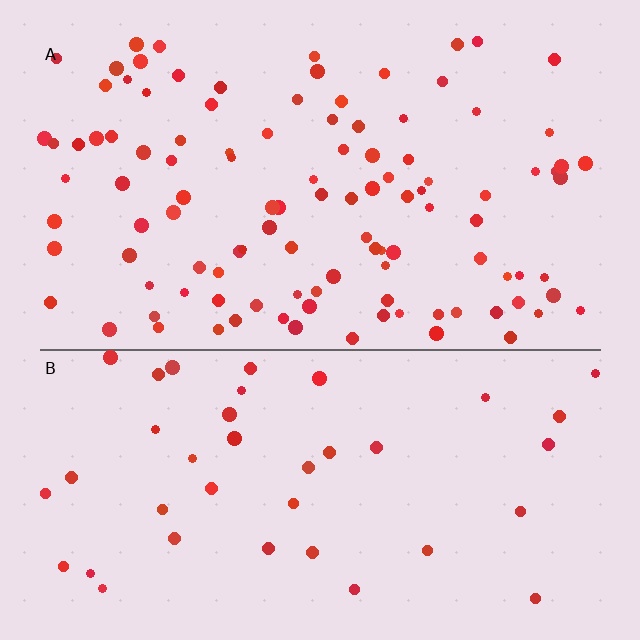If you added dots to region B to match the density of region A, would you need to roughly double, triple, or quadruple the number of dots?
Approximately triple.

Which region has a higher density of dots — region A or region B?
A (the top).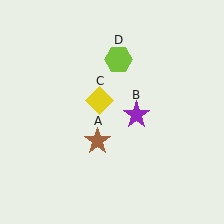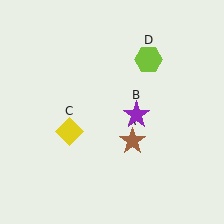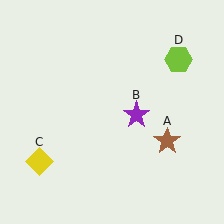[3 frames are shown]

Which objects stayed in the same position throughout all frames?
Purple star (object B) remained stationary.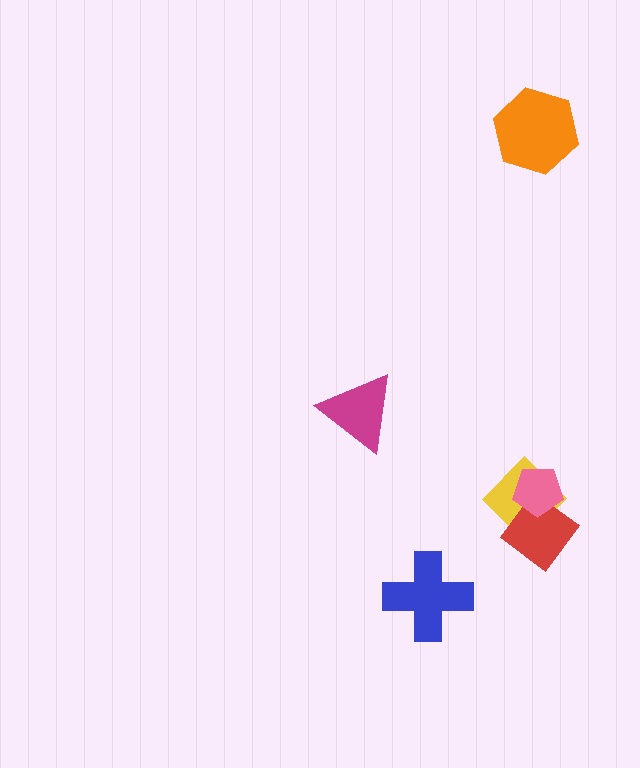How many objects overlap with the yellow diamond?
2 objects overlap with the yellow diamond.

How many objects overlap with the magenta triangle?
0 objects overlap with the magenta triangle.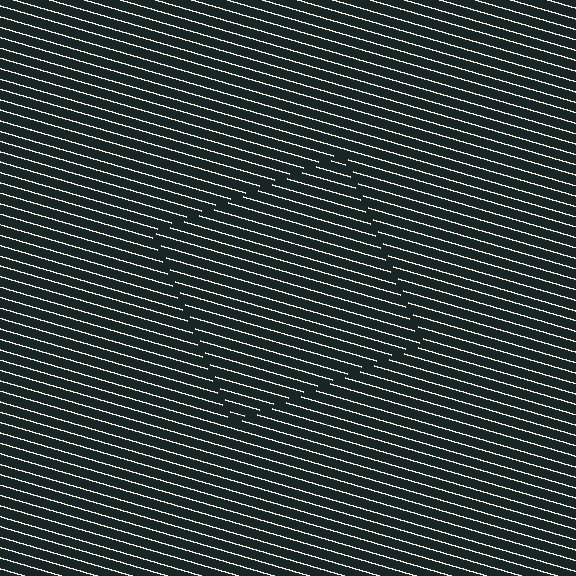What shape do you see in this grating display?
An illusory square. The interior of the shape contains the same grating, shifted by half a period — the contour is defined by the phase discontinuity where line-ends from the inner and outer gratings abut.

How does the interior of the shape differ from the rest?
The interior of the shape contains the same grating, shifted by half a period — the contour is defined by the phase discontinuity where line-ends from the inner and outer gratings abut.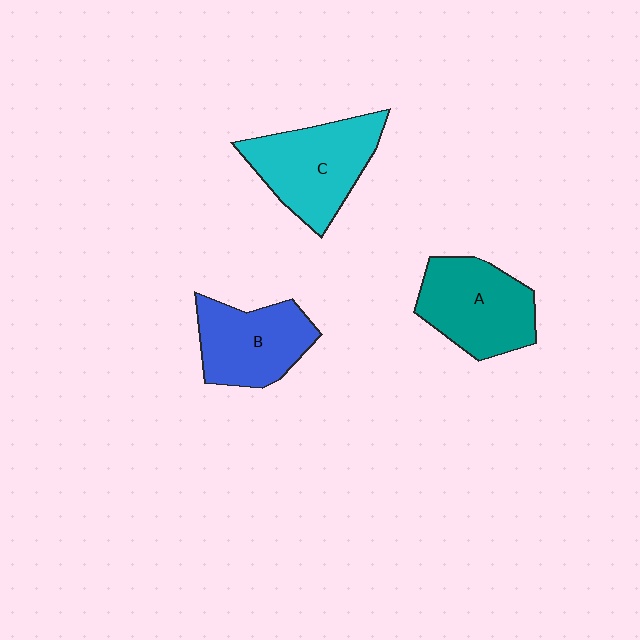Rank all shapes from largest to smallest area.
From largest to smallest: C (cyan), A (teal), B (blue).